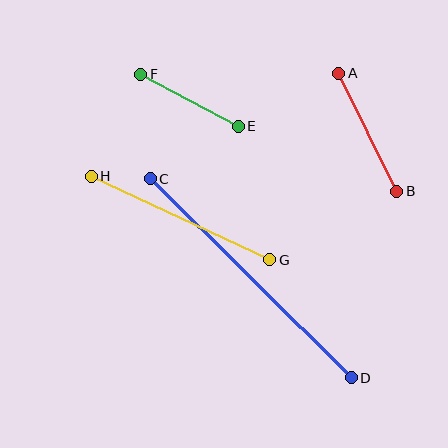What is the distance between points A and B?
The distance is approximately 131 pixels.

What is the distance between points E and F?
The distance is approximately 110 pixels.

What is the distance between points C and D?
The distance is approximately 283 pixels.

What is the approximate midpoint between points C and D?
The midpoint is at approximately (251, 278) pixels.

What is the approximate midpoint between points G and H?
The midpoint is at approximately (181, 218) pixels.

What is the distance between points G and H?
The distance is approximately 197 pixels.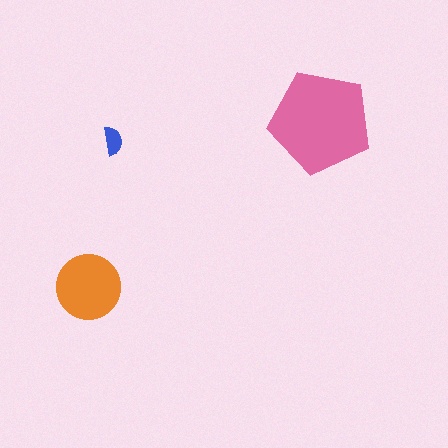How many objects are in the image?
There are 3 objects in the image.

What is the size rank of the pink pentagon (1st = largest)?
1st.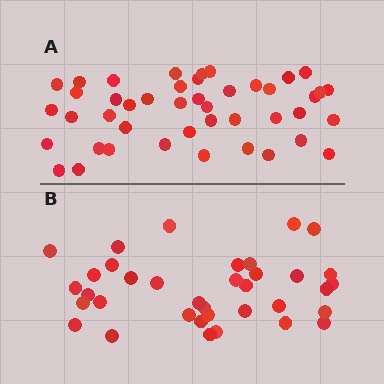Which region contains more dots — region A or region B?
Region A (the top region) has more dots.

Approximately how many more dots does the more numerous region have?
Region A has roughly 8 or so more dots than region B.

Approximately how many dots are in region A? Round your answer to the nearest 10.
About 40 dots. (The exact count is 44, which rounds to 40.)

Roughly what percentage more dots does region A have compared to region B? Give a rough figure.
About 20% more.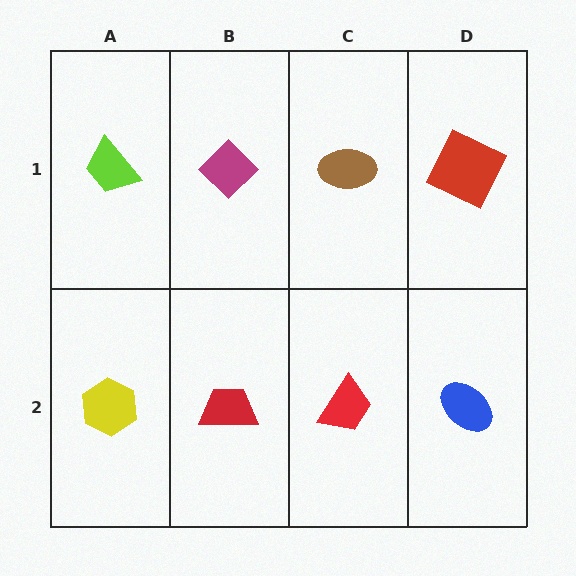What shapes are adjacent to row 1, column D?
A blue ellipse (row 2, column D), a brown ellipse (row 1, column C).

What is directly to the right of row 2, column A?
A red trapezoid.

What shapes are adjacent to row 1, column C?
A red trapezoid (row 2, column C), a magenta diamond (row 1, column B), a red square (row 1, column D).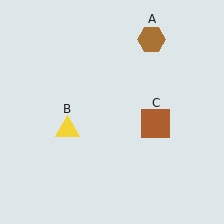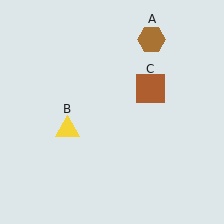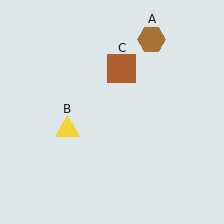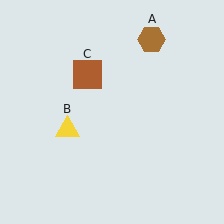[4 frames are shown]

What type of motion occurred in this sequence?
The brown square (object C) rotated counterclockwise around the center of the scene.